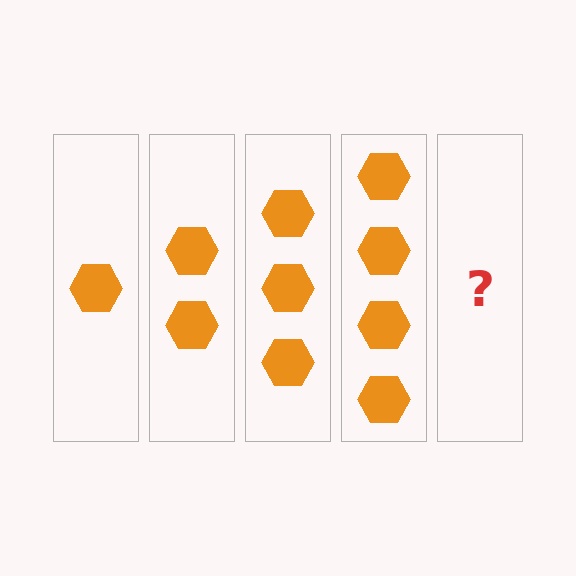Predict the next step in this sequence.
The next step is 5 hexagons.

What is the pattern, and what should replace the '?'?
The pattern is that each step adds one more hexagon. The '?' should be 5 hexagons.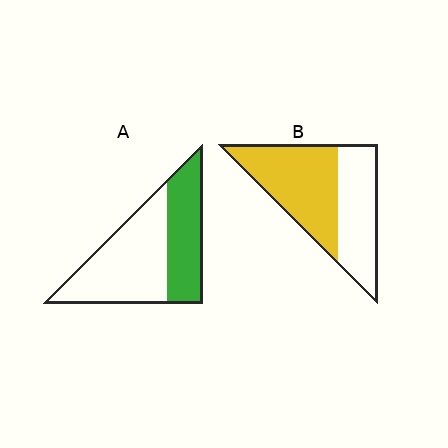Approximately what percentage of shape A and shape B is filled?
A is approximately 40% and B is approximately 55%.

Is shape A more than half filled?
No.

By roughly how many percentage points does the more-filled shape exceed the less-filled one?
By roughly 15 percentage points (B over A).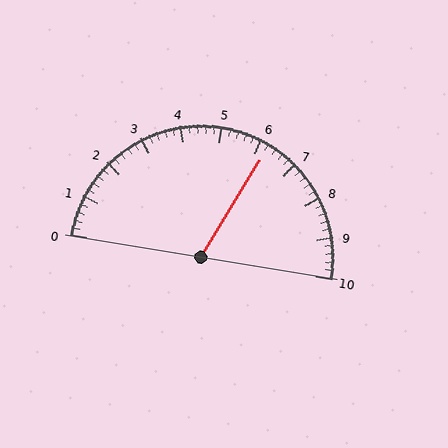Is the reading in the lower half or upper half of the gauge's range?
The reading is in the upper half of the range (0 to 10).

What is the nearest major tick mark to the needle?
The nearest major tick mark is 6.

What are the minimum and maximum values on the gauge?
The gauge ranges from 0 to 10.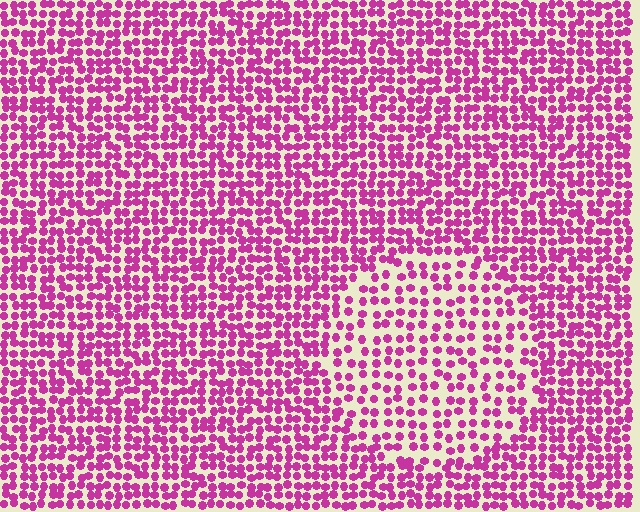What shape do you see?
I see a circle.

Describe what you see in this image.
The image contains small magenta elements arranged at two different densities. A circle-shaped region is visible where the elements are less densely packed than the surrounding area.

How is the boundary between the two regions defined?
The boundary is defined by a change in element density (approximately 1.7x ratio). All elements are the same color, size, and shape.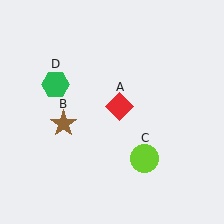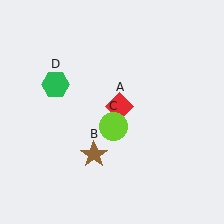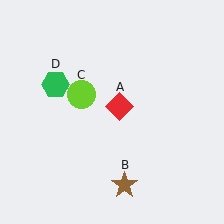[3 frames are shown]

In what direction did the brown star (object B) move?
The brown star (object B) moved down and to the right.